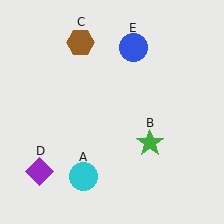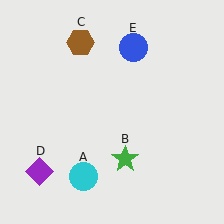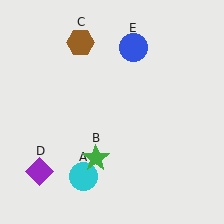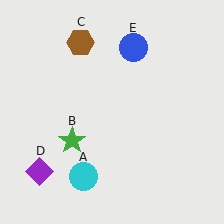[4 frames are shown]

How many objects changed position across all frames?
1 object changed position: green star (object B).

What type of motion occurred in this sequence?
The green star (object B) rotated clockwise around the center of the scene.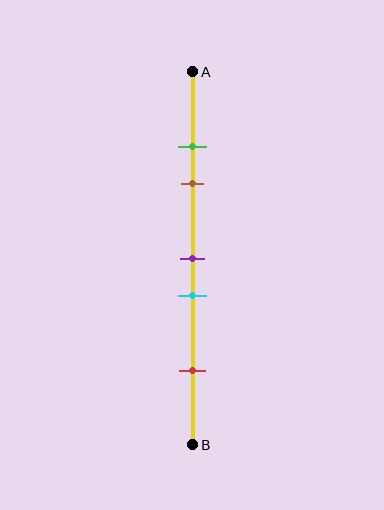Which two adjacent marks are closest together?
The green and brown marks are the closest adjacent pair.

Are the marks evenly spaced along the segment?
No, the marks are not evenly spaced.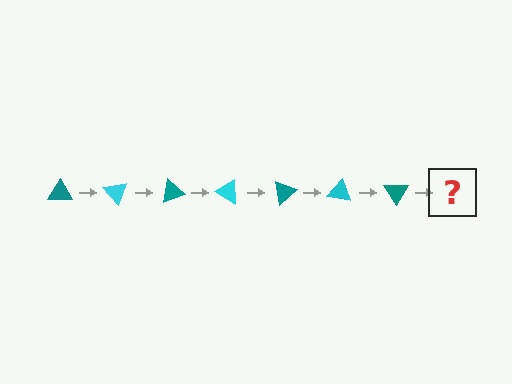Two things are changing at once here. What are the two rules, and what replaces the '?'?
The two rules are that it rotates 50 degrees each step and the color cycles through teal and cyan. The '?' should be a cyan triangle, rotated 350 degrees from the start.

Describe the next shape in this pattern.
It should be a cyan triangle, rotated 350 degrees from the start.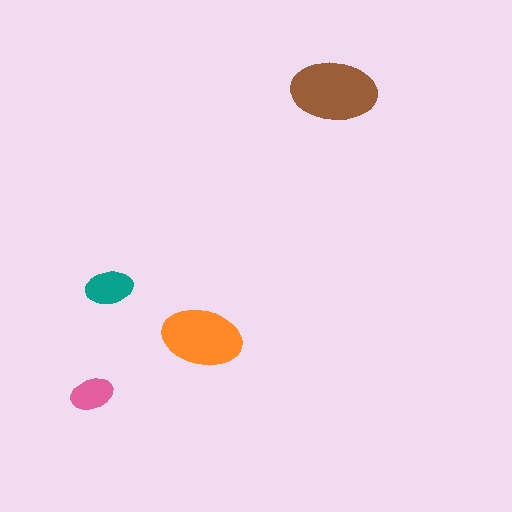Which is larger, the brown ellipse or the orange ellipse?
The brown one.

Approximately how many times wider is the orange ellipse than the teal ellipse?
About 1.5 times wider.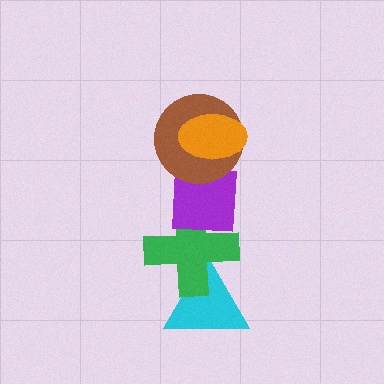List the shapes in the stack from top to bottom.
From top to bottom: the orange ellipse, the brown circle, the purple square, the green cross, the cyan triangle.